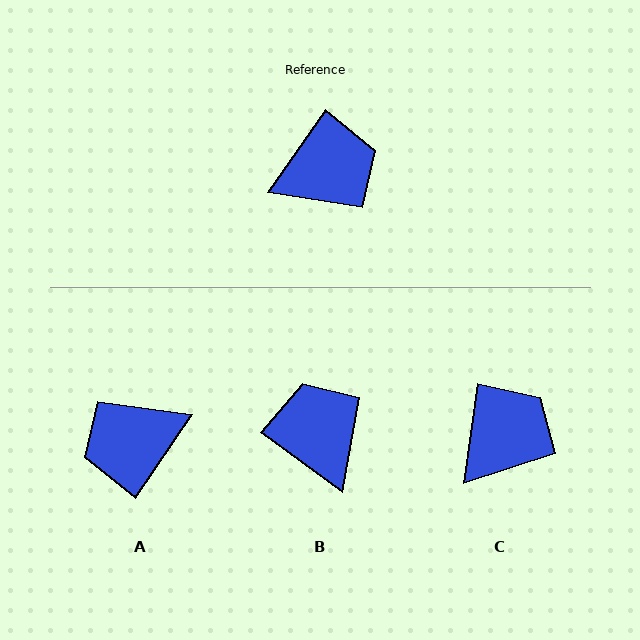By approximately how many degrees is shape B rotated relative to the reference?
Approximately 89 degrees counter-clockwise.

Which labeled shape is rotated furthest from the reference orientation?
A, about 179 degrees away.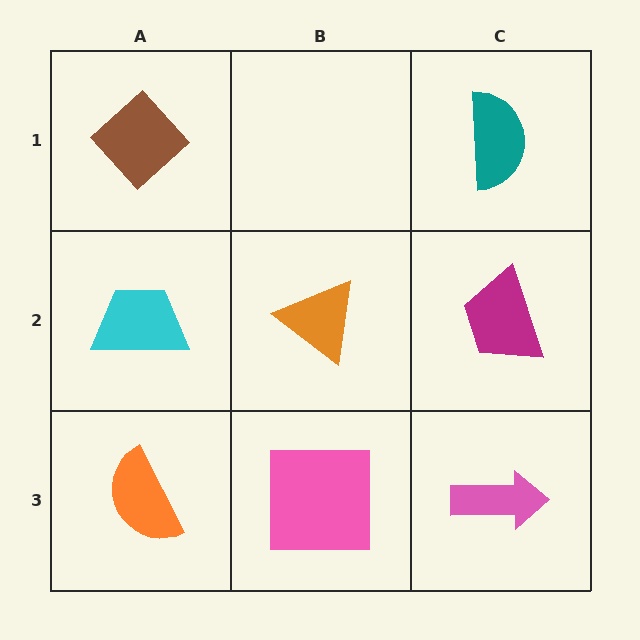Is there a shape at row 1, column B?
No, that cell is empty.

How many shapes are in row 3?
3 shapes.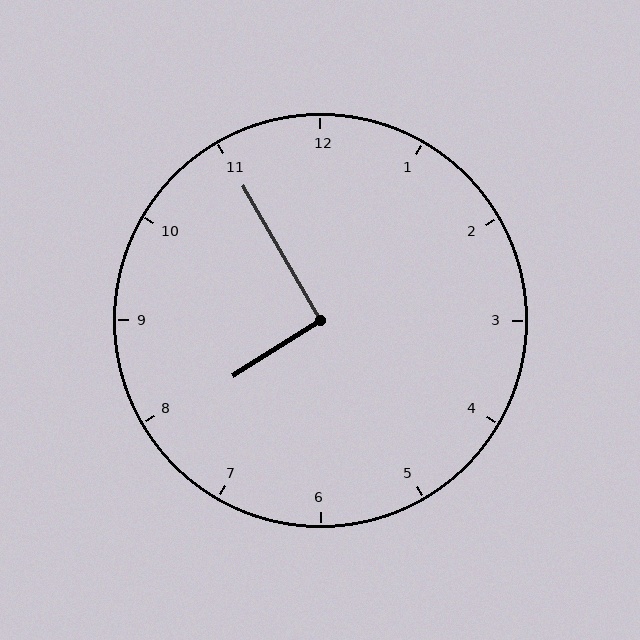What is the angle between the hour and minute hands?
Approximately 92 degrees.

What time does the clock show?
7:55.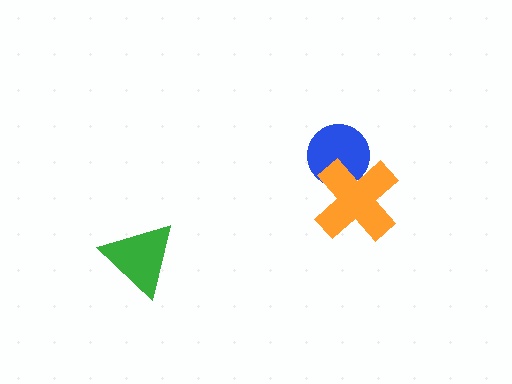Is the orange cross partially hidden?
No, no other shape covers it.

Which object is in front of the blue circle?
The orange cross is in front of the blue circle.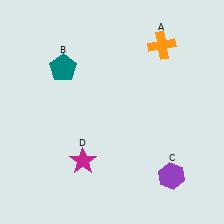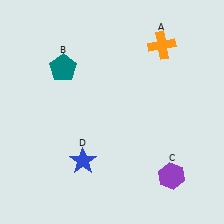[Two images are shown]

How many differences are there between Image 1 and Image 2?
There is 1 difference between the two images.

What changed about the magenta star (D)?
In Image 1, D is magenta. In Image 2, it changed to blue.